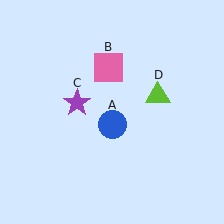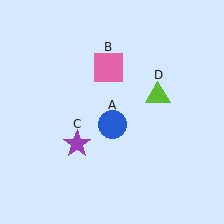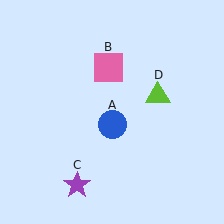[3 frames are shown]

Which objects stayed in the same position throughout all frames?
Blue circle (object A) and pink square (object B) and lime triangle (object D) remained stationary.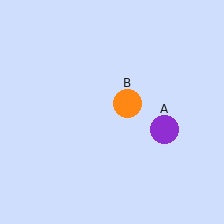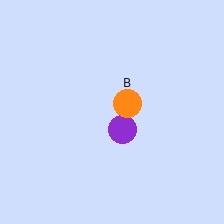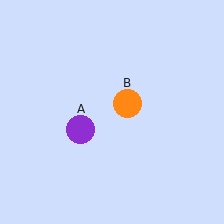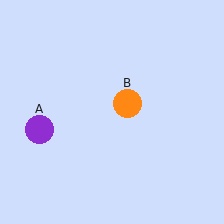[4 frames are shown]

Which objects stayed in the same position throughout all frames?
Orange circle (object B) remained stationary.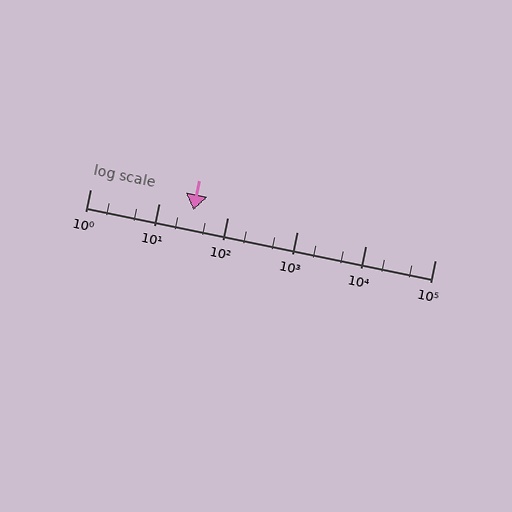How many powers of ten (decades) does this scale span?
The scale spans 5 decades, from 1 to 100000.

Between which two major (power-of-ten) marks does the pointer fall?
The pointer is between 10 and 100.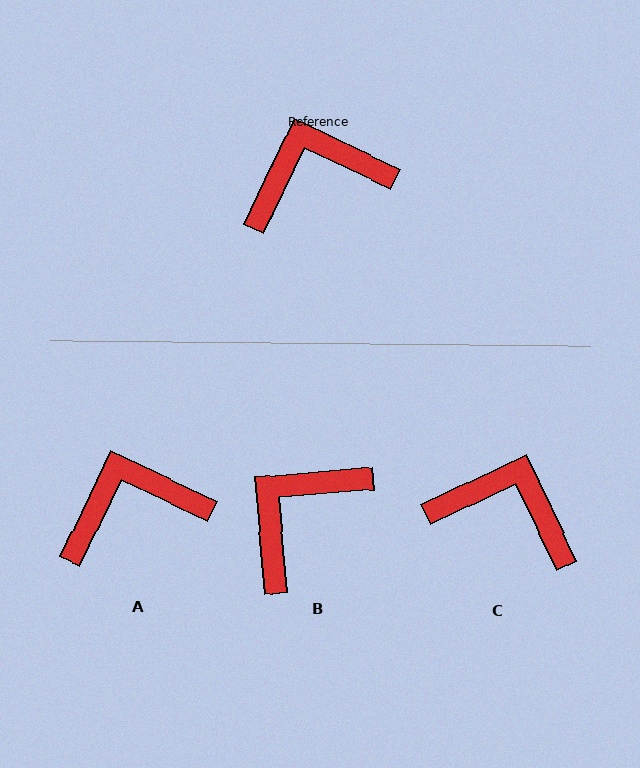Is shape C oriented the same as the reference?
No, it is off by about 39 degrees.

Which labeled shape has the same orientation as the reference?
A.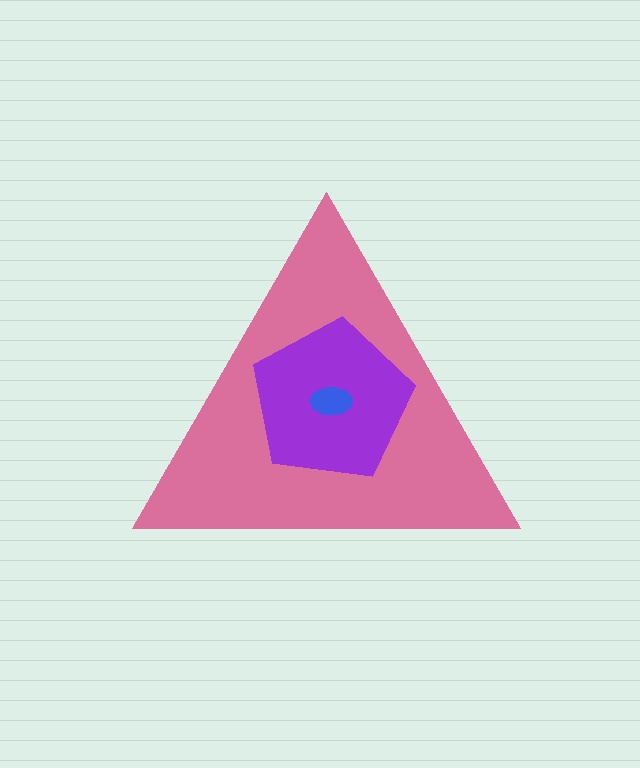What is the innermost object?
The blue ellipse.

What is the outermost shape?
The pink triangle.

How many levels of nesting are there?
3.